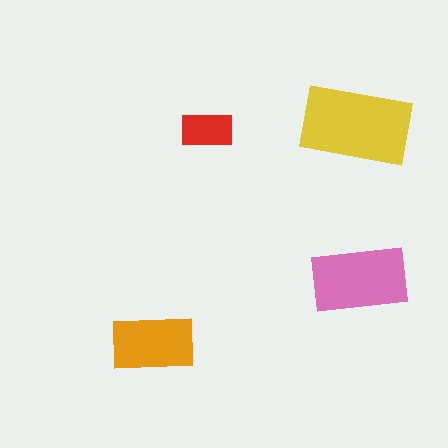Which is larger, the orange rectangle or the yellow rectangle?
The yellow one.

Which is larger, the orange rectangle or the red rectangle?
The orange one.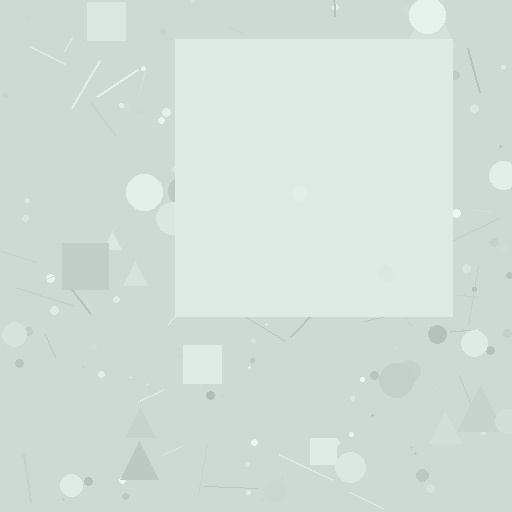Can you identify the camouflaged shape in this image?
The camouflaged shape is a square.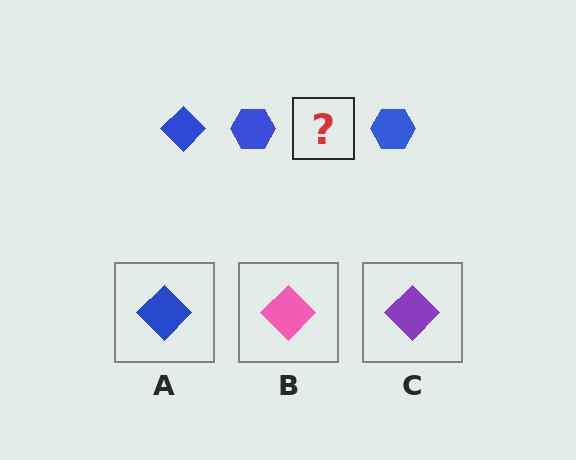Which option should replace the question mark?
Option A.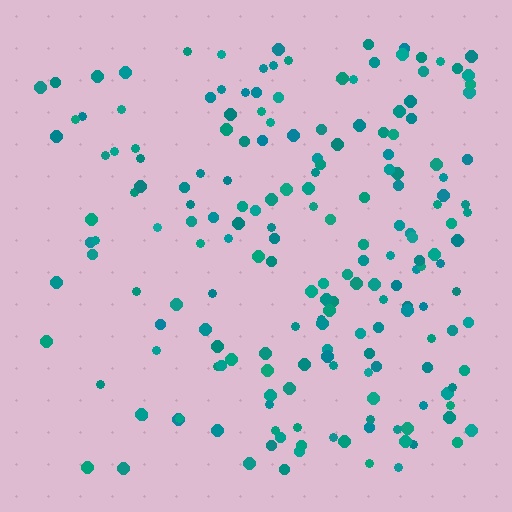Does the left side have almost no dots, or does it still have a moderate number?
Still a moderate number, just noticeably fewer than the right.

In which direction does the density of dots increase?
From left to right, with the right side densest.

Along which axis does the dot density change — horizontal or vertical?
Horizontal.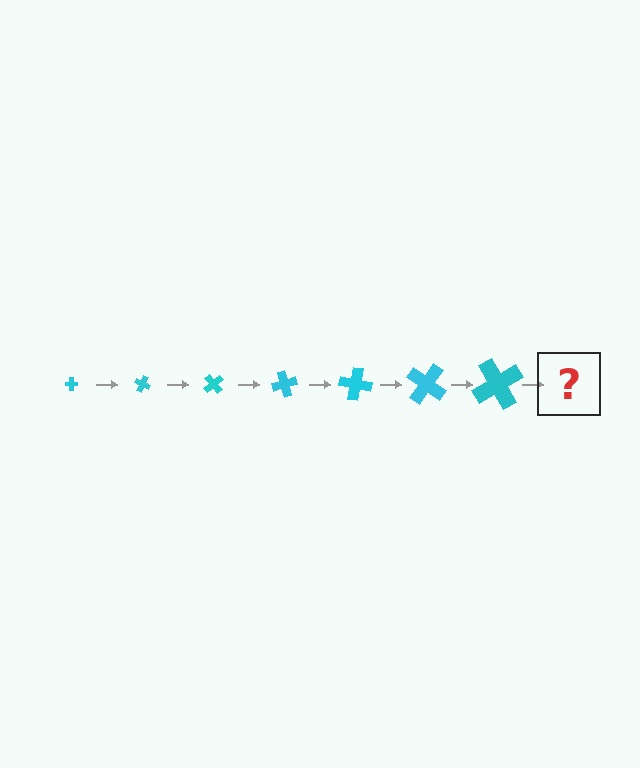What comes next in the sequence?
The next element should be a cross, larger than the previous one and rotated 175 degrees from the start.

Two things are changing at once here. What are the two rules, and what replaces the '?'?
The two rules are that the cross grows larger each step and it rotates 25 degrees each step. The '?' should be a cross, larger than the previous one and rotated 175 degrees from the start.